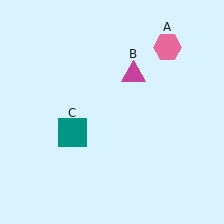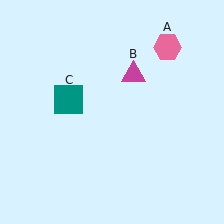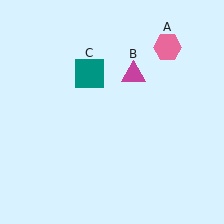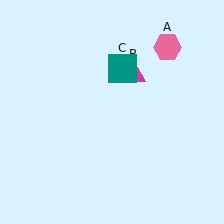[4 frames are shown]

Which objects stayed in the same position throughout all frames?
Pink hexagon (object A) and magenta triangle (object B) remained stationary.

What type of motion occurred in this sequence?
The teal square (object C) rotated clockwise around the center of the scene.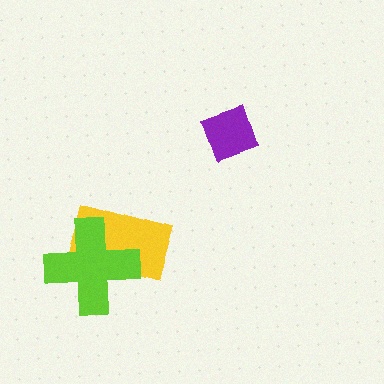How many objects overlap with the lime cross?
1 object overlaps with the lime cross.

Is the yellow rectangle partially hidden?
Yes, it is partially covered by another shape.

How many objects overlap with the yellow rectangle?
1 object overlaps with the yellow rectangle.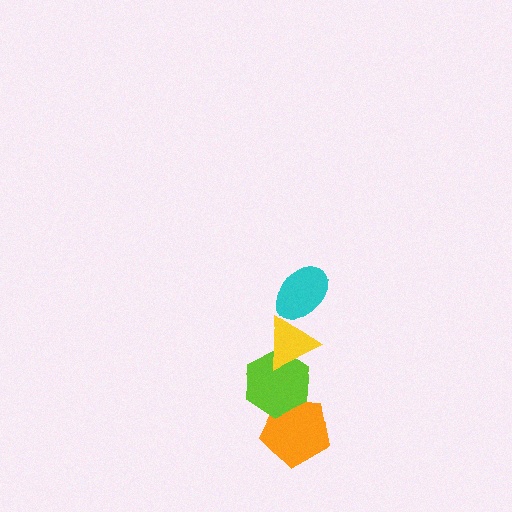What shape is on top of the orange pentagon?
The lime hexagon is on top of the orange pentagon.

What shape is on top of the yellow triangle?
The cyan ellipse is on top of the yellow triangle.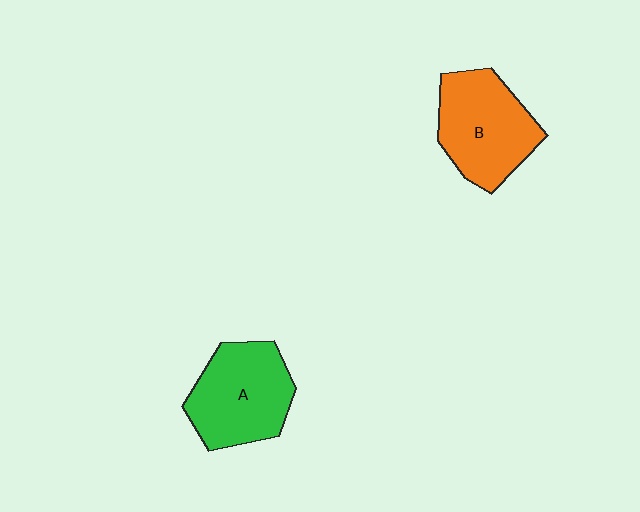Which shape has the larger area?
Shape A (green).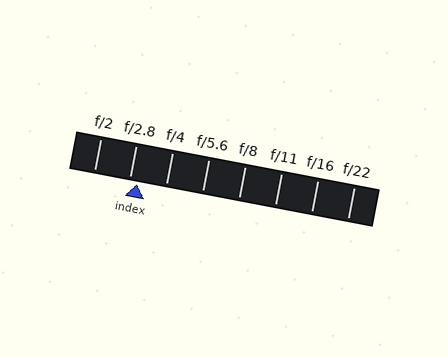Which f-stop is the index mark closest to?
The index mark is closest to f/2.8.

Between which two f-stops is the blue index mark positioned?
The index mark is between f/2.8 and f/4.